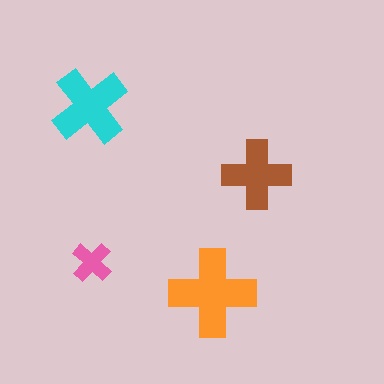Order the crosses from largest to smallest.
the orange one, the cyan one, the brown one, the pink one.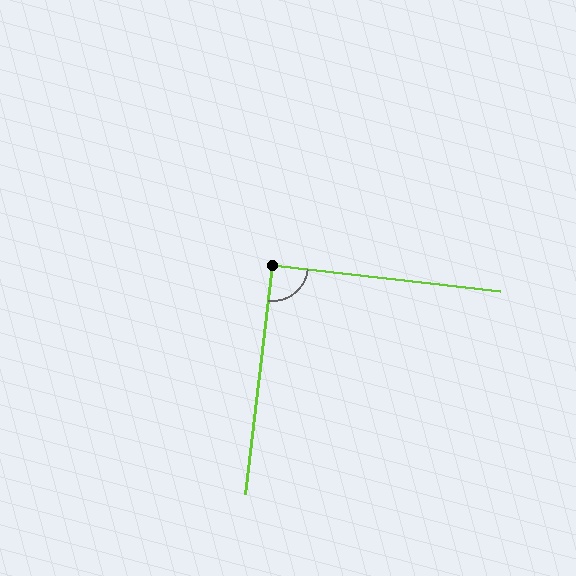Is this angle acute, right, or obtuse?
It is approximately a right angle.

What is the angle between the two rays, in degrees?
Approximately 90 degrees.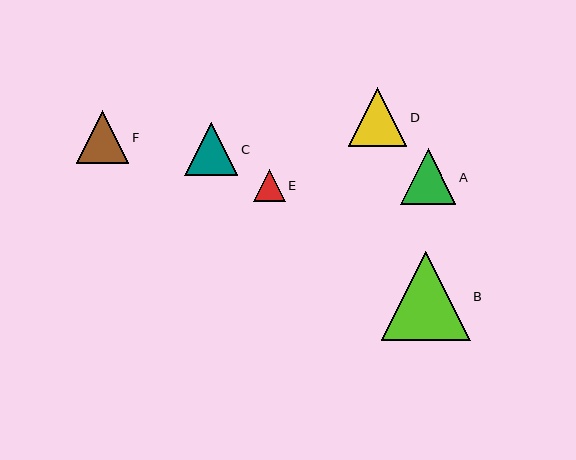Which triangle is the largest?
Triangle B is the largest with a size of approximately 89 pixels.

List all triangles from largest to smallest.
From largest to smallest: B, D, A, C, F, E.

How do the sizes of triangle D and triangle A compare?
Triangle D and triangle A are approximately the same size.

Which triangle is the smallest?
Triangle E is the smallest with a size of approximately 32 pixels.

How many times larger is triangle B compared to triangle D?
Triangle B is approximately 1.5 times the size of triangle D.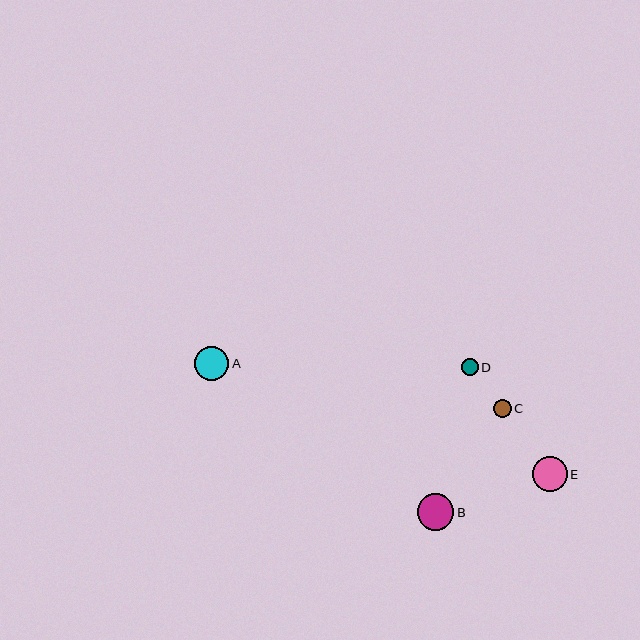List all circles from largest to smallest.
From largest to smallest: B, E, A, C, D.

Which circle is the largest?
Circle B is the largest with a size of approximately 36 pixels.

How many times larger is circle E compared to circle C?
Circle E is approximately 2.0 times the size of circle C.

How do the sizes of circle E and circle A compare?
Circle E and circle A are approximately the same size.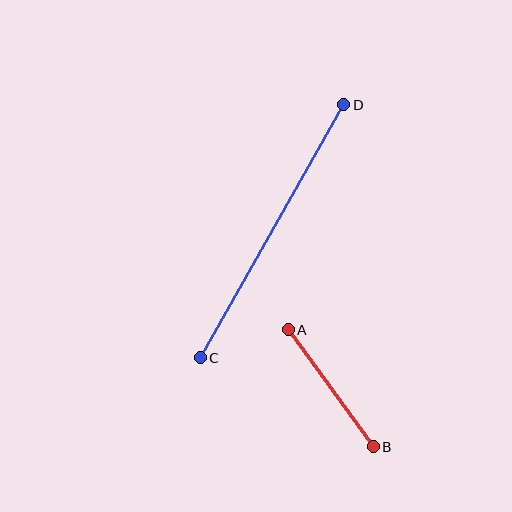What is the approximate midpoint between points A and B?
The midpoint is at approximately (331, 388) pixels.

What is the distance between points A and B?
The distance is approximately 145 pixels.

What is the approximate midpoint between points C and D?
The midpoint is at approximately (272, 231) pixels.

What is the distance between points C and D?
The distance is approximately 291 pixels.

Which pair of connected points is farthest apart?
Points C and D are farthest apart.